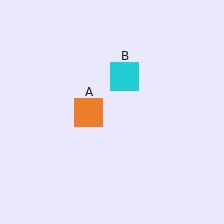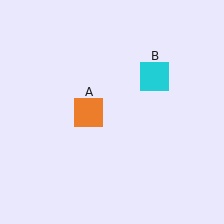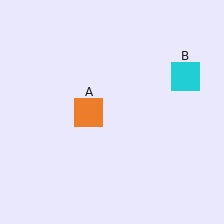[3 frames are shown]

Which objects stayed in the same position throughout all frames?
Orange square (object A) remained stationary.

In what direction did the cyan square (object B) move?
The cyan square (object B) moved right.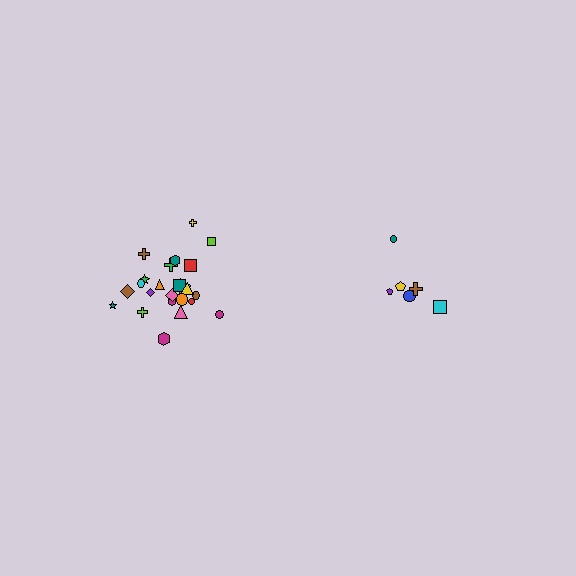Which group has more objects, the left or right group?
The left group.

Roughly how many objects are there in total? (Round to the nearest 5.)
Roughly 30 objects in total.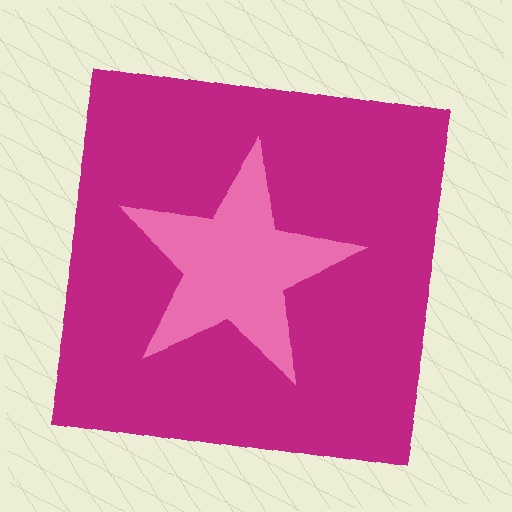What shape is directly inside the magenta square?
The pink star.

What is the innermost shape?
The pink star.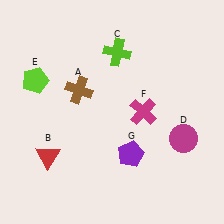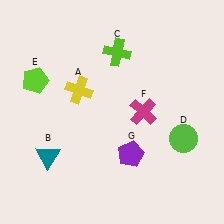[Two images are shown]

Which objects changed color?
A changed from brown to yellow. B changed from red to teal. D changed from magenta to lime.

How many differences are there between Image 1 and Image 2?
There are 3 differences between the two images.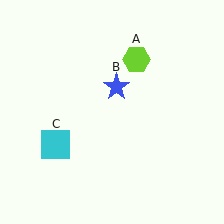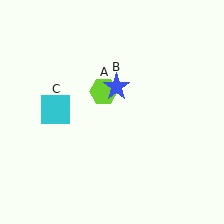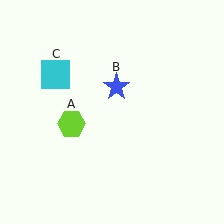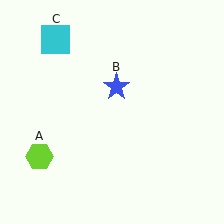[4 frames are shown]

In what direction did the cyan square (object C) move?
The cyan square (object C) moved up.